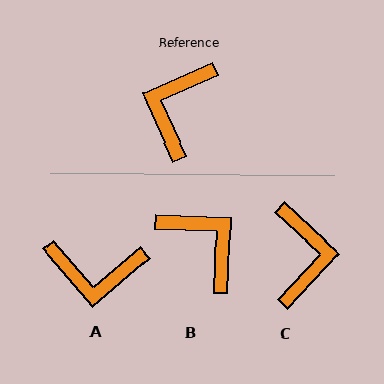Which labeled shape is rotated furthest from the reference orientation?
C, about 157 degrees away.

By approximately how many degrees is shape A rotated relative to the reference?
Approximately 107 degrees counter-clockwise.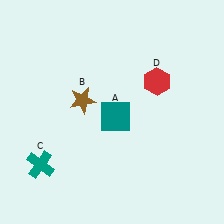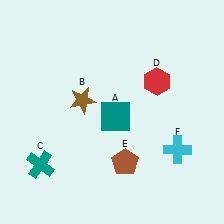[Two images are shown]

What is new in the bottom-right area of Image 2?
A brown pentagon (E) was added in the bottom-right area of Image 2.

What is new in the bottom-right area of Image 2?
A cyan cross (F) was added in the bottom-right area of Image 2.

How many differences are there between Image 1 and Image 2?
There are 2 differences between the two images.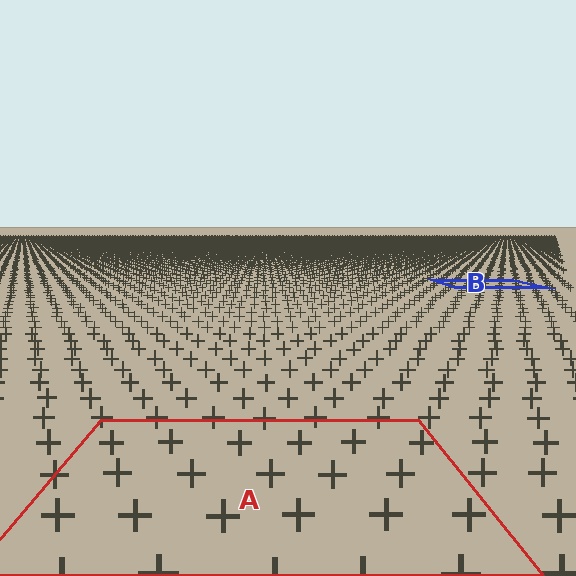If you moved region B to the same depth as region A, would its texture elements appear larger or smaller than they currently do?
They would appear larger. At a closer depth, the same texture elements are projected at a bigger on-screen size.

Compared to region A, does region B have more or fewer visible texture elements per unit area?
Region B has more texture elements per unit area — they are packed more densely because it is farther away.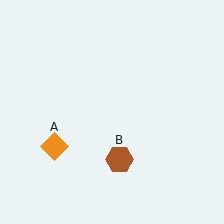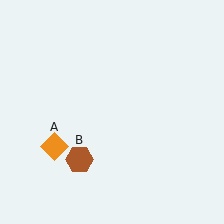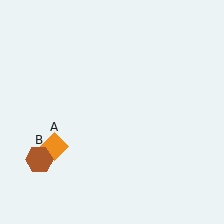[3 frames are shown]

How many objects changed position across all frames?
1 object changed position: brown hexagon (object B).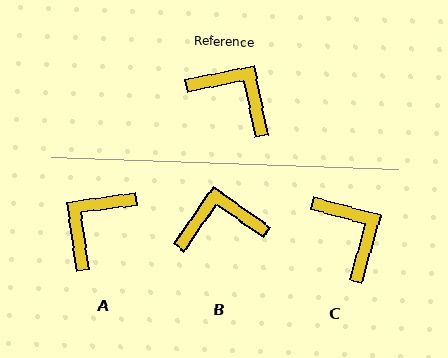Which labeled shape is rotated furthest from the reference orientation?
A, about 87 degrees away.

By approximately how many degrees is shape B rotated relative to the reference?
Approximately 44 degrees counter-clockwise.